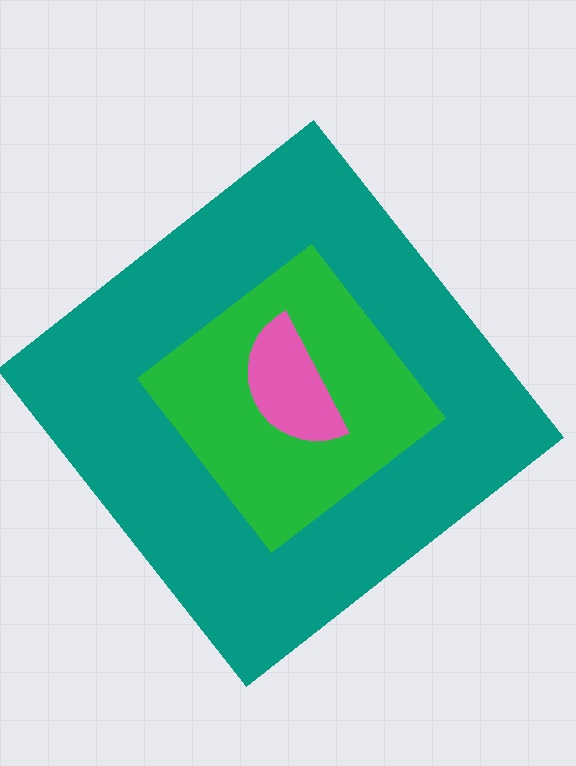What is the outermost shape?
The teal diamond.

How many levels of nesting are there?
3.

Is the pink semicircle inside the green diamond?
Yes.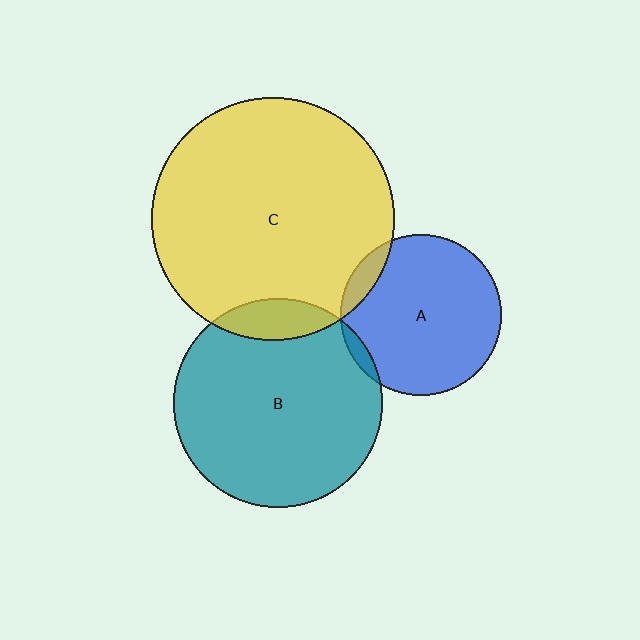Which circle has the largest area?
Circle C (yellow).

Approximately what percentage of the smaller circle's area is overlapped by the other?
Approximately 10%.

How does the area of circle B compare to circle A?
Approximately 1.7 times.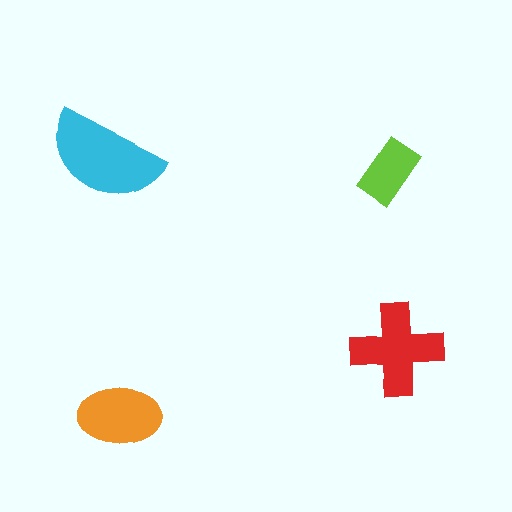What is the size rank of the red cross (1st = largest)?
2nd.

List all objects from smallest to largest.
The lime rectangle, the orange ellipse, the red cross, the cyan semicircle.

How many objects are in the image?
There are 4 objects in the image.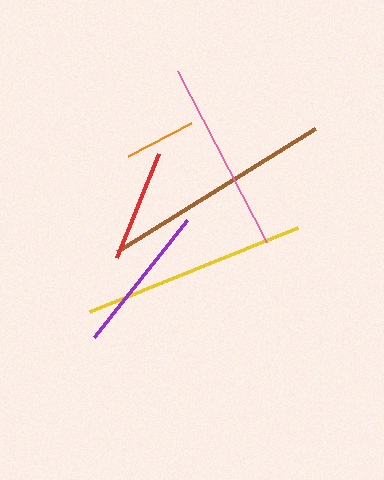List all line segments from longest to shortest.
From longest to shortest: brown, yellow, pink, purple, red, orange.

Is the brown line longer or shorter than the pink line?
The brown line is longer than the pink line.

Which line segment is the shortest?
The orange line is the shortest at approximately 70 pixels.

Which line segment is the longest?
The brown line is the longest at approximately 233 pixels.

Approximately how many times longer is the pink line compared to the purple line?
The pink line is approximately 1.3 times the length of the purple line.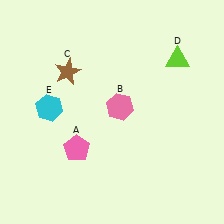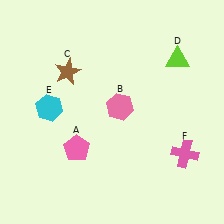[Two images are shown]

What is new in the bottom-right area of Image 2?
A pink cross (F) was added in the bottom-right area of Image 2.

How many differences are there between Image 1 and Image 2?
There is 1 difference between the two images.